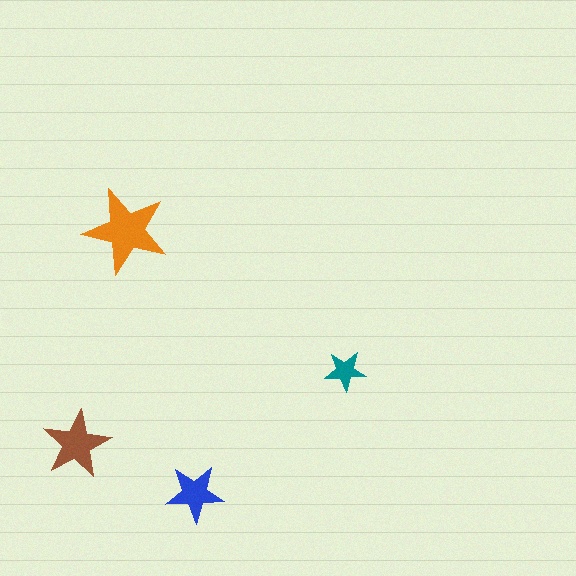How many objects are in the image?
There are 4 objects in the image.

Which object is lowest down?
The blue star is bottommost.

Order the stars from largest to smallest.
the orange one, the brown one, the blue one, the teal one.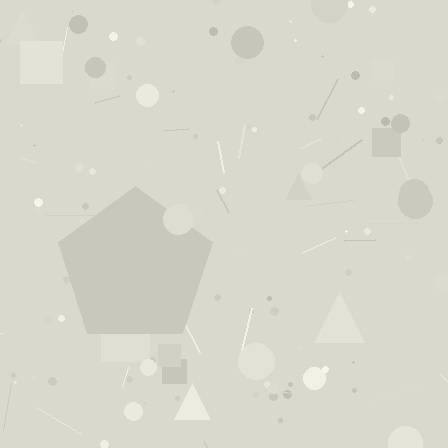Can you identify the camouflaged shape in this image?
The camouflaged shape is a pentagon.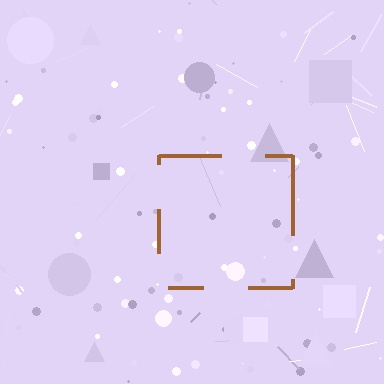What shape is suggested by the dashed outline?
The dashed outline suggests a square.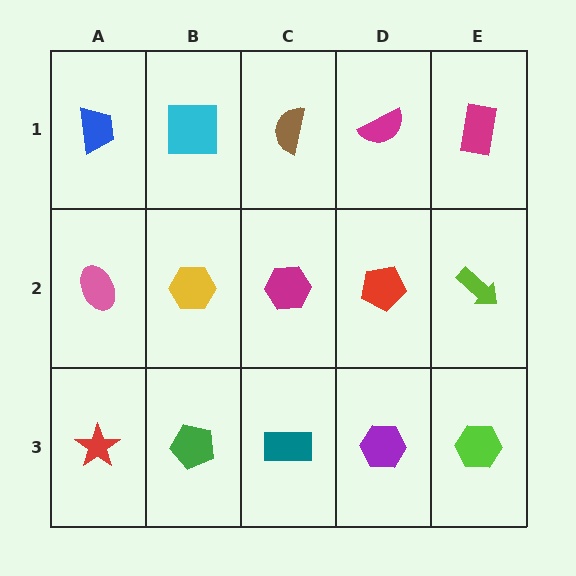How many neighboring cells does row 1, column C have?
3.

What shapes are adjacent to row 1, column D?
A red pentagon (row 2, column D), a brown semicircle (row 1, column C), a magenta rectangle (row 1, column E).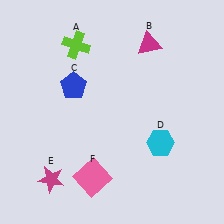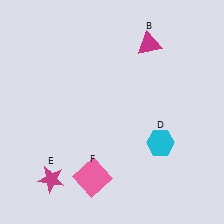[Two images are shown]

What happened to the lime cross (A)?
The lime cross (A) was removed in Image 2. It was in the top-left area of Image 1.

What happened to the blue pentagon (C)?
The blue pentagon (C) was removed in Image 2. It was in the top-left area of Image 1.